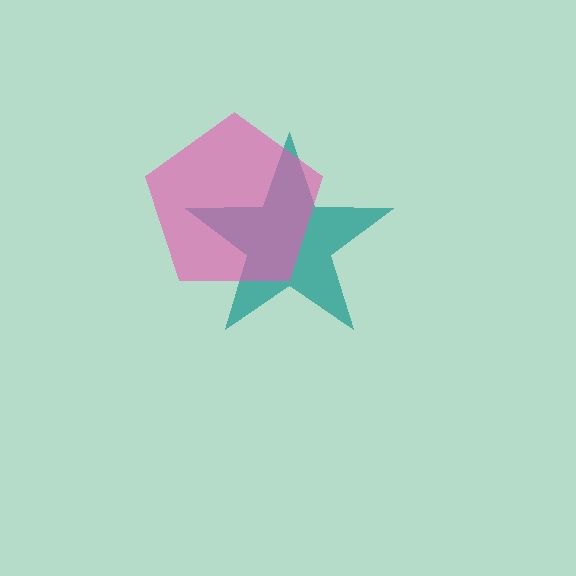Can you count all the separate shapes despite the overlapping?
Yes, there are 2 separate shapes.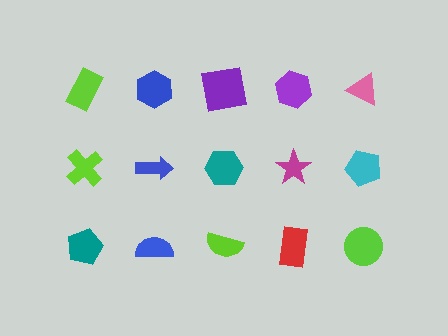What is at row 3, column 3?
A lime semicircle.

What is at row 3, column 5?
A lime circle.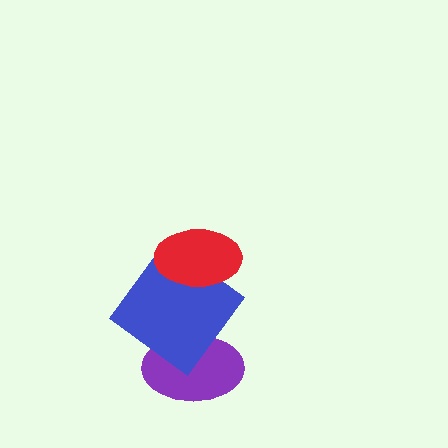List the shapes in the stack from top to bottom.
From top to bottom: the red ellipse, the blue diamond, the purple ellipse.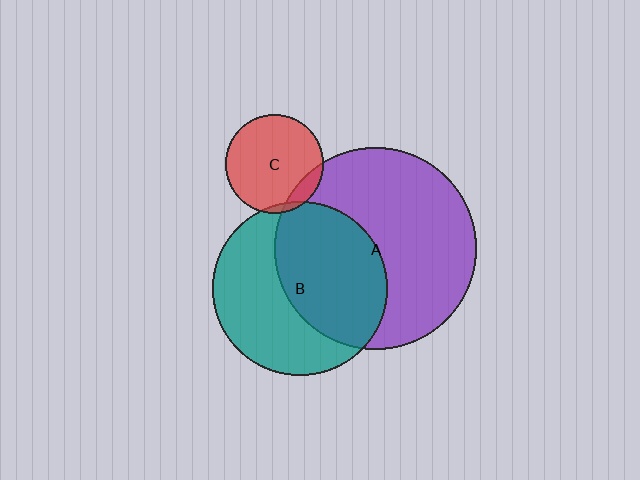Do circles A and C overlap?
Yes.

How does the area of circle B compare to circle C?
Approximately 3.2 times.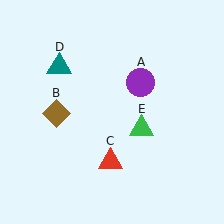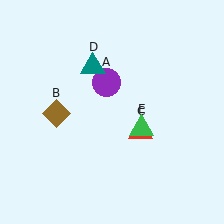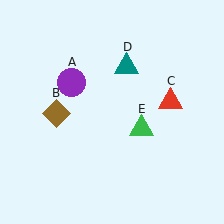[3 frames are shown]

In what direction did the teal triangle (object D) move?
The teal triangle (object D) moved right.